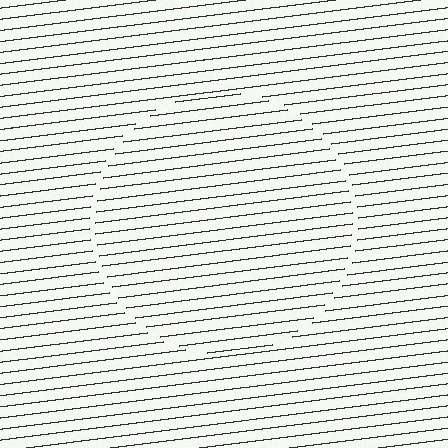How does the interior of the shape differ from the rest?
The interior of the shape contains the same grating, shifted by half a period — the contour is defined by the phase discontinuity where line-ends from the inner and outer gratings abut.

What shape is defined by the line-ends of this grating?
An illusory circle. The interior of the shape contains the same grating, shifted by half a period — the contour is defined by the phase discontinuity where line-ends from the inner and outer gratings abut.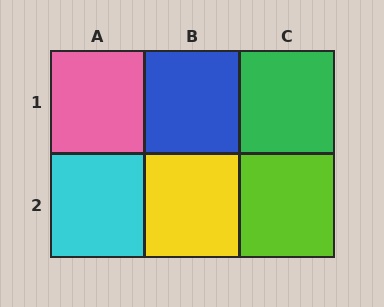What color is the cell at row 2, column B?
Yellow.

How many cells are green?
1 cell is green.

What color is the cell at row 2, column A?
Cyan.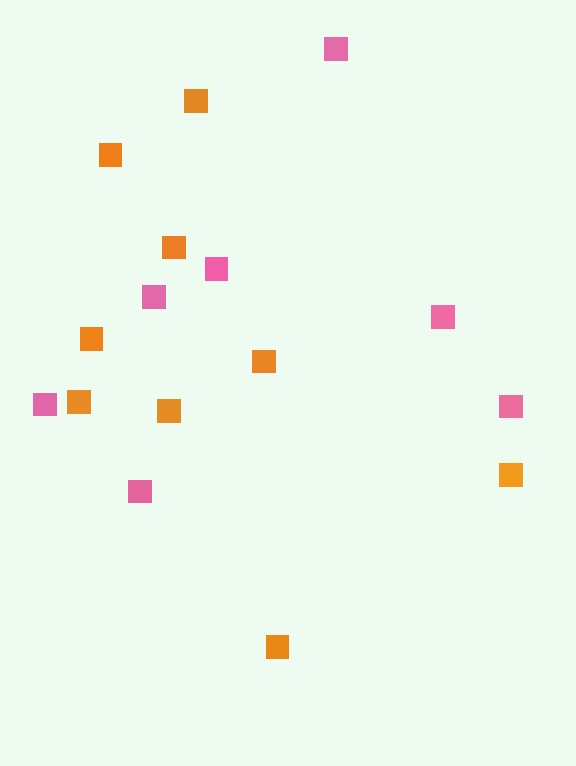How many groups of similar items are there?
There are 2 groups: one group of pink squares (7) and one group of orange squares (9).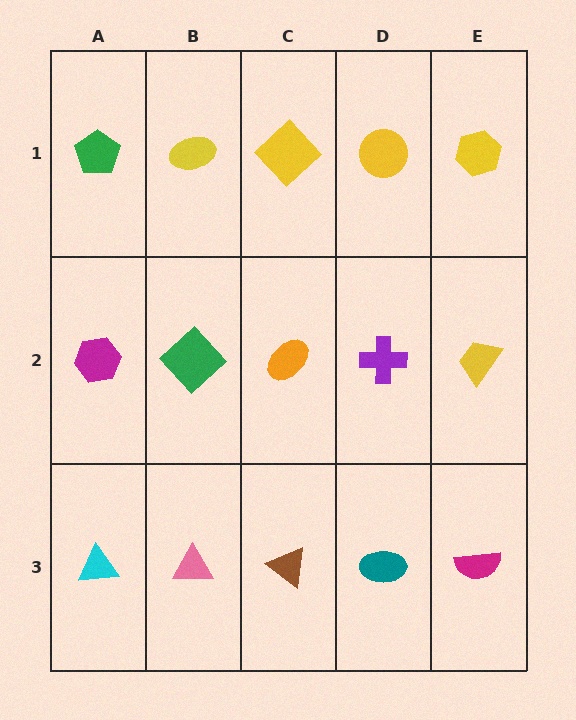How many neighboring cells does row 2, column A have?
3.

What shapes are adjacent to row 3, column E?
A yellow trapezoid (row 2, column E), a teal ellipse (row 3, column D).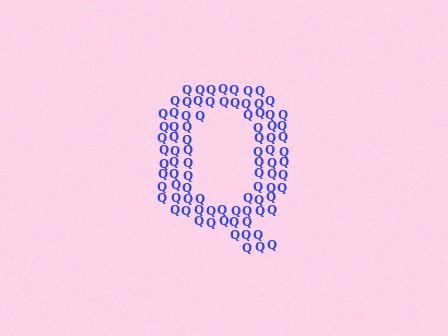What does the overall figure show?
The overall figure shows the letter Q.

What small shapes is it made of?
It is made of small letter Q's.